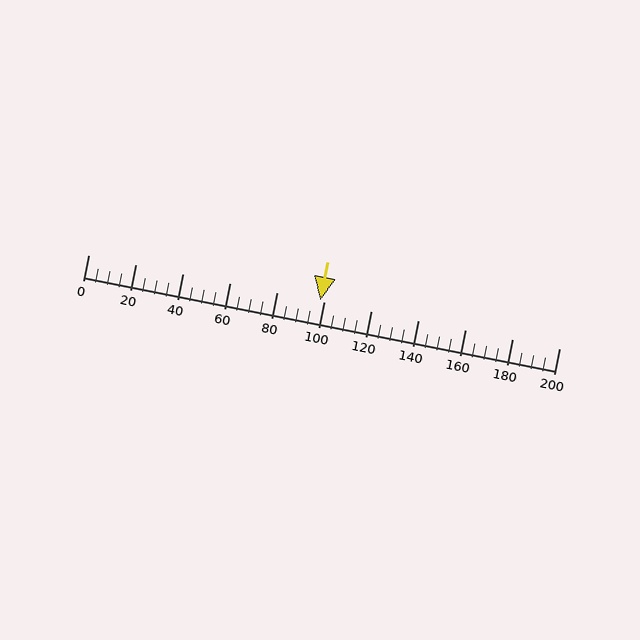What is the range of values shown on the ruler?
The ruler shows values from 0 to 200.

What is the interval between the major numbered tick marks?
The major tick marks are spaced 20 units apart.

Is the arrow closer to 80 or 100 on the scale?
The arrow is closer to 100.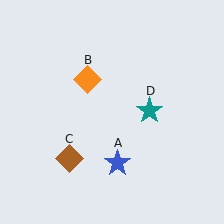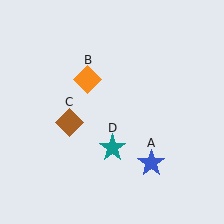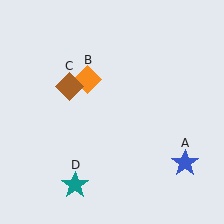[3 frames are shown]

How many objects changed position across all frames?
3 objects changed position: blue star (object A), brown diamond (object C), teal star (object D).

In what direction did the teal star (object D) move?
The teal star (object D) moved down and to the left.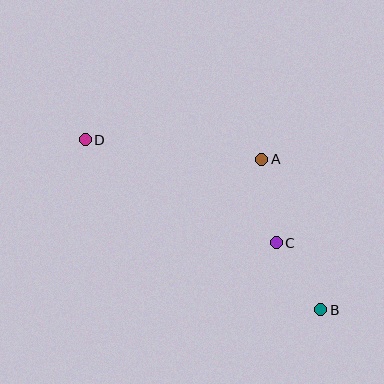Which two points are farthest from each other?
Points B and D are farthest from each other.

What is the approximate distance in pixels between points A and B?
The distance between A and B is approximately 162 pixels.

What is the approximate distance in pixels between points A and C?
The distance between A and C is approximately 85 pixels.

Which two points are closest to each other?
Points B and C are closest to each other.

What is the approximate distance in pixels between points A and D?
The distance between A and D is approximately 178 pixels.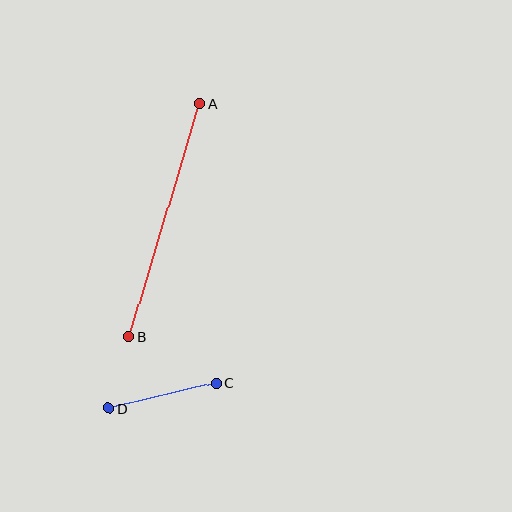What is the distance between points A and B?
The distance is approximately 244 pixels.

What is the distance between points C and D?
The distance is approximately 110 pixels.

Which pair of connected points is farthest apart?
Points A and B are farthest apart.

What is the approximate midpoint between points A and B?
The midpoint is at approximately (164, 220) pixels.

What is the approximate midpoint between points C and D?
The midpoint is at approximately (163, 396) pixels.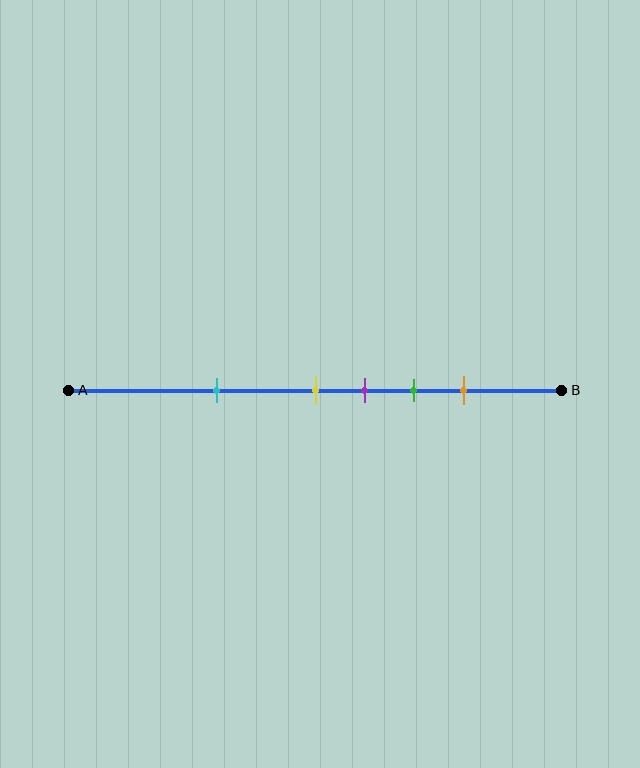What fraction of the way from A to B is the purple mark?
The purple mark is approximately 60% (0.6) of the way from A to B.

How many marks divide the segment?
There are 5 marks dividing the segment.